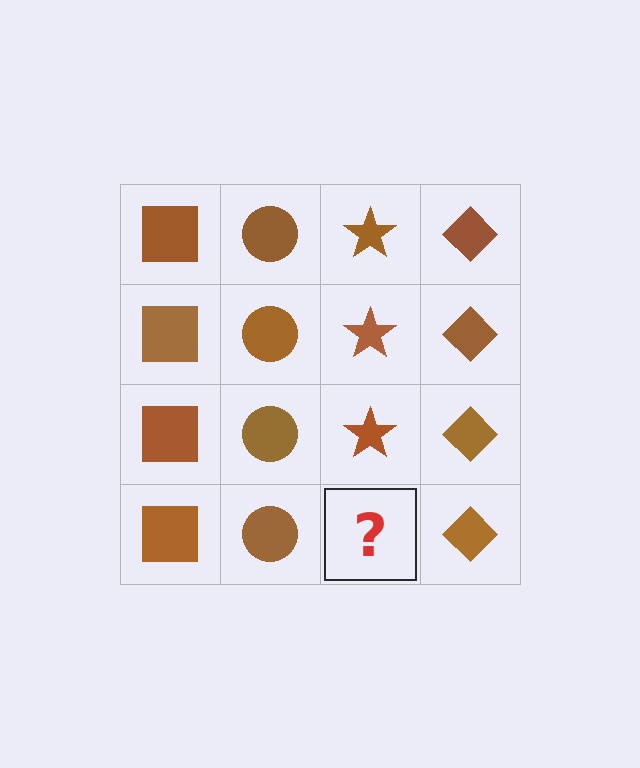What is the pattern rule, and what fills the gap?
The rule is that each column has a consistent shape. The gap should be filled with a brown star.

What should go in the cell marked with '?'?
The missing cell should contain a brown star.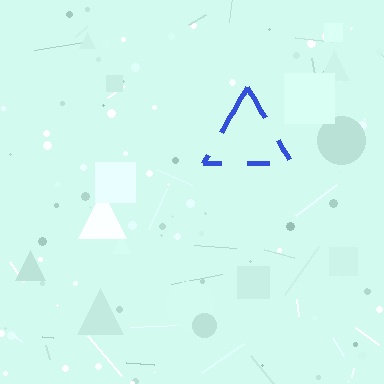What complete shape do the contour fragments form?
The contour fragments form a triangle.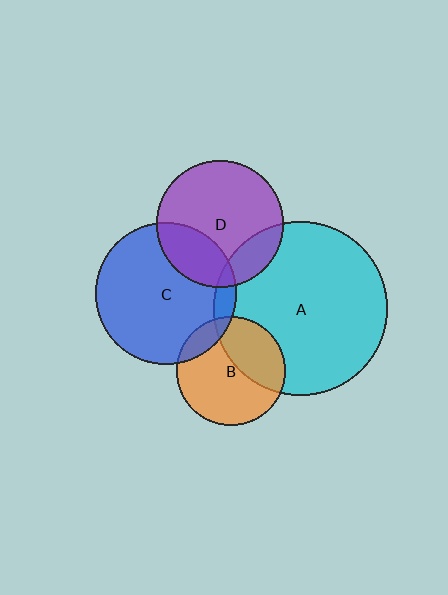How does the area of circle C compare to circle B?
Approximately 1.7 times.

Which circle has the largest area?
Circle A (cyan).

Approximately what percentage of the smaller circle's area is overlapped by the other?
Approximately 5%.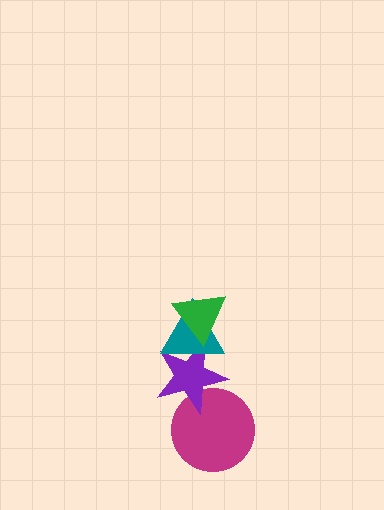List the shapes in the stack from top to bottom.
From top to bottom: the green triangle, the teal triangle, the purple star, the magenta circle.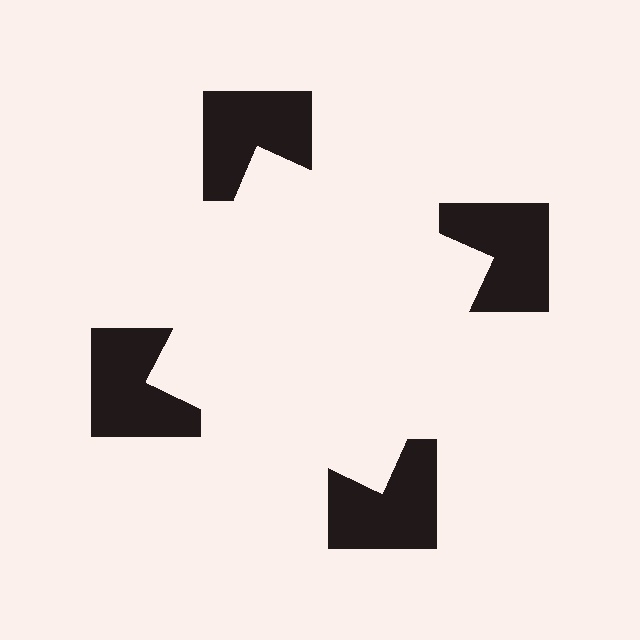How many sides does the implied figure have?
4 sides.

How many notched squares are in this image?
There are 4 — one at each vertex of the illusory square.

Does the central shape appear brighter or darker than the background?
It typically appears slightly brighter than the background, even though no actual brightness change is drawn.